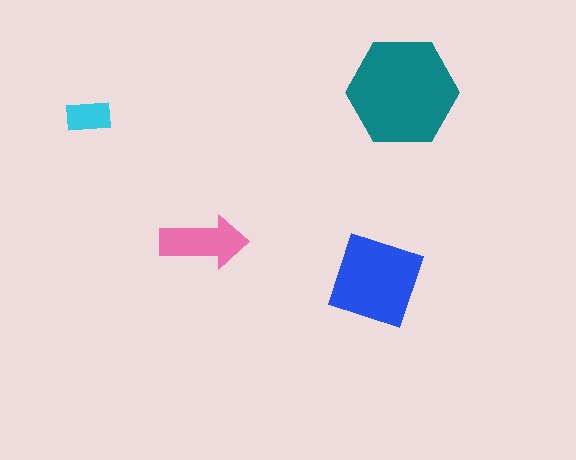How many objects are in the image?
There are 4 objects in the image.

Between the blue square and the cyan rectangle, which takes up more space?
The blue square.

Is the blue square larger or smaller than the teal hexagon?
Smaller.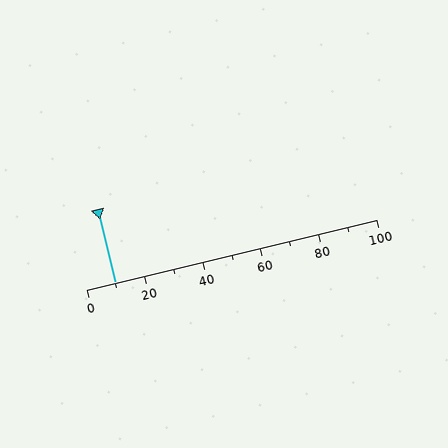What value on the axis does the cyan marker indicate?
The marker indicates approximately 10.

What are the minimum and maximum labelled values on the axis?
The axis runs from 0 to 100.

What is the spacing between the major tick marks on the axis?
The major ticks are spaced 20 apart.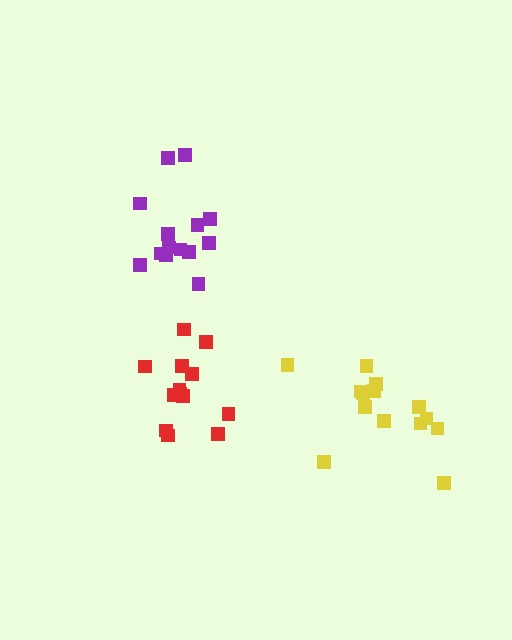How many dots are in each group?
Group 1: 14 dots, Group 2: 13 dots, Group 3: 14 dots (41 total).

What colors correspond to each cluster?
The clusters are colored: purple, red, yellow.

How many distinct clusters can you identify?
There are 3 distinct clusters.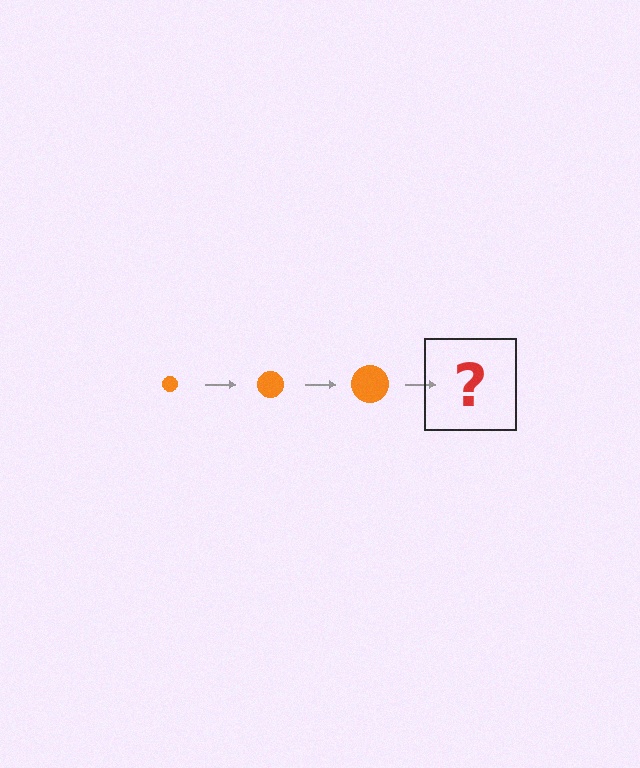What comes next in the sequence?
The next element should be an orange circle, larger than the previous one.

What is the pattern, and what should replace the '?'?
The pattern is that the circle gets progressively larger each step. The '?' should be an orange circle, larger than the previous one.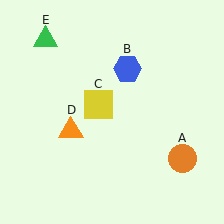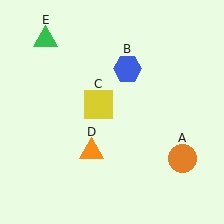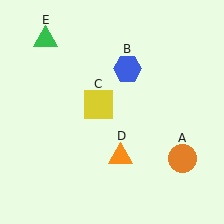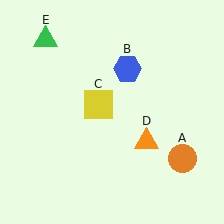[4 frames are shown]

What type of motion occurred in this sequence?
The orange triangle (object D) rotated counterclockwise around the center of the scene.